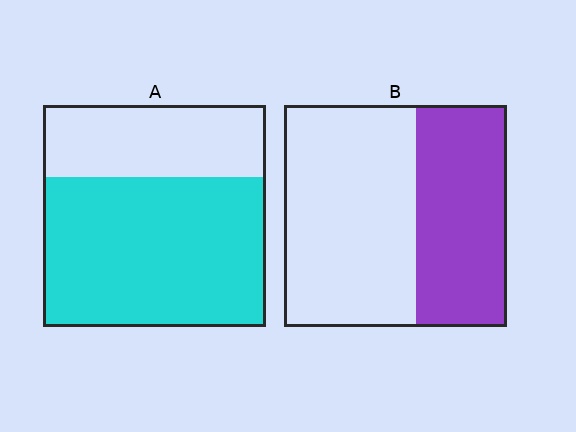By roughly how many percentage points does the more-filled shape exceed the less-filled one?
By roughly 25 percentage points (A over B).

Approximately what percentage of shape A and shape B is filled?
A is approximately 70% and B is approximately 40%.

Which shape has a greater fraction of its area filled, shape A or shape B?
Shape A.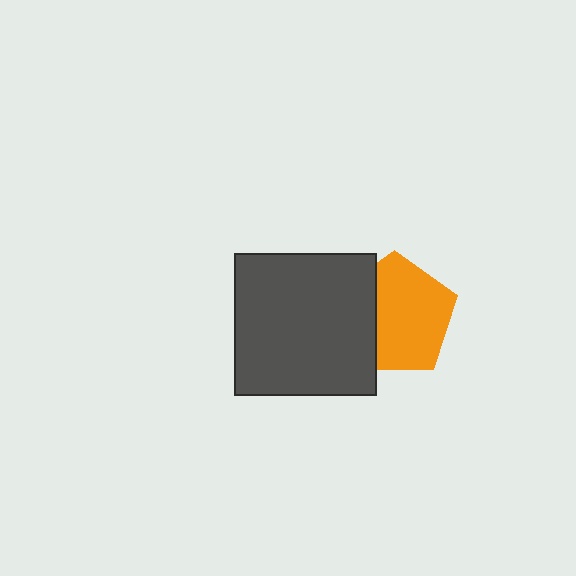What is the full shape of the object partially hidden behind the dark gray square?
The partially hidden object is an orange pentagon.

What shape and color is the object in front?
The object in front is a dark gray square.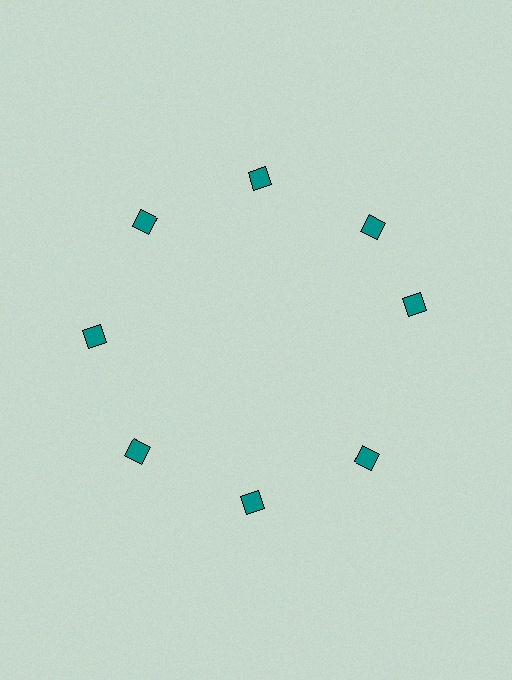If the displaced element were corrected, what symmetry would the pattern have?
It would have 8-fold rotational symmetry — the pattern would map onto itself every 45 degrees.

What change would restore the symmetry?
The symmetry would be restored by rotating it back into even spacing with its neighbors so that all 8 diamonds sit at equal angles and equal distance from the center.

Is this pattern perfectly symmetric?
No. The 8 teal diamonds are arranged in a ring, but one element near the 3 o'clock position is rotated out of alignment along the ring, breaking the 8-fold rotational symmetry.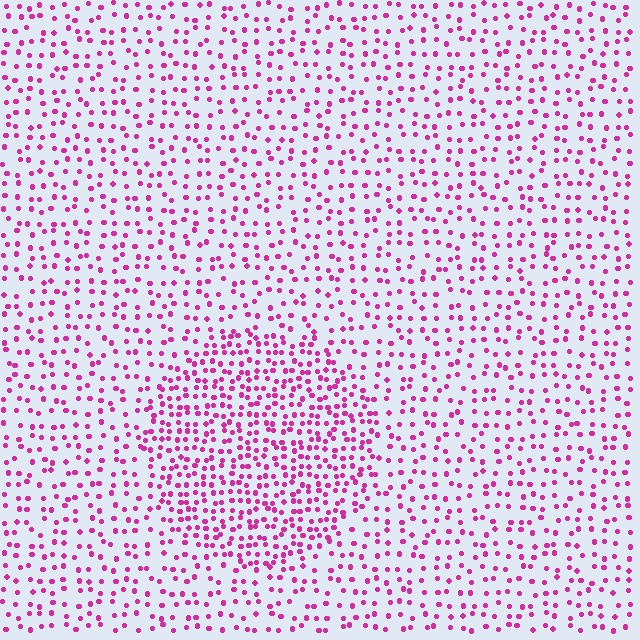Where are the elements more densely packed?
The elements are more densely packed inside the circle boundary.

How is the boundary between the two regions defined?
The boundary is defined by a change in element density (approximately 1.9x ratio). All elements are the same color, size, and shape.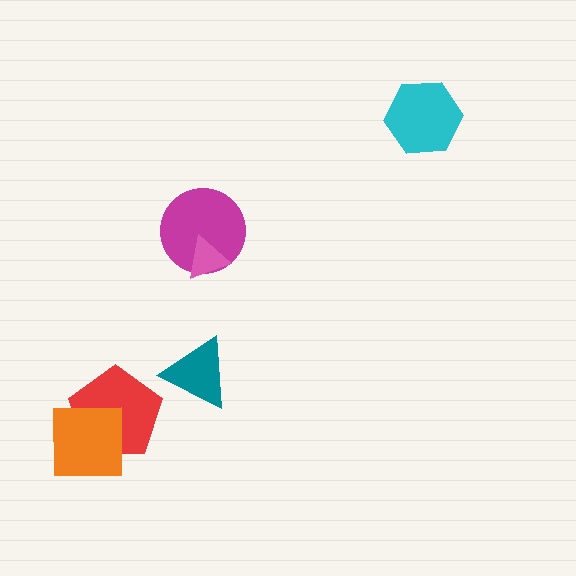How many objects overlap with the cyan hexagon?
0 objects overlap with the cyan hexagon.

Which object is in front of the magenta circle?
The pink triangle is in front of the magenta circle.